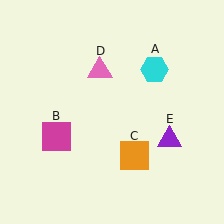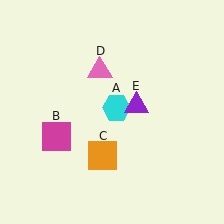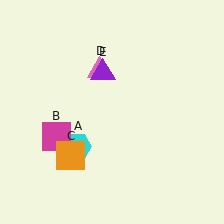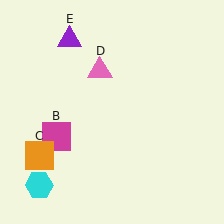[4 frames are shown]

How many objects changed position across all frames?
3 objects changed position: cyan hexagon (object A), orange square (object C), purple triangle (object E).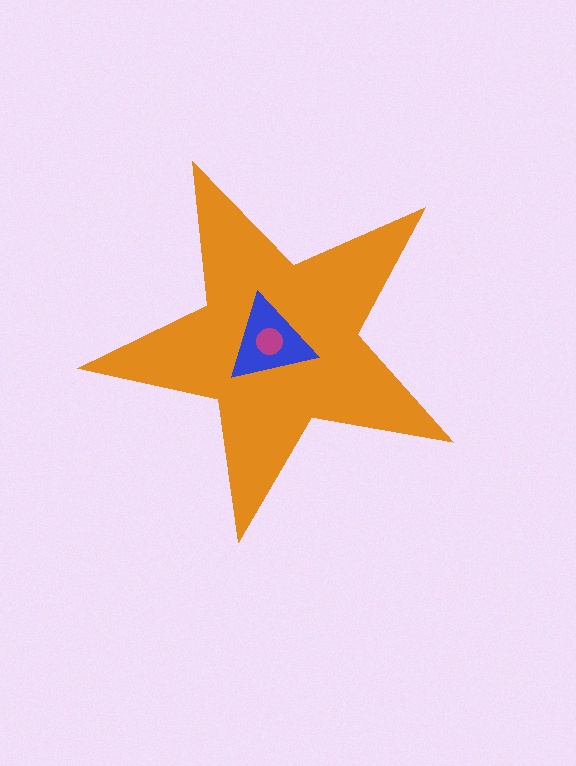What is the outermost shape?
The orange star.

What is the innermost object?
The magenta circle.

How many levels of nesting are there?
3.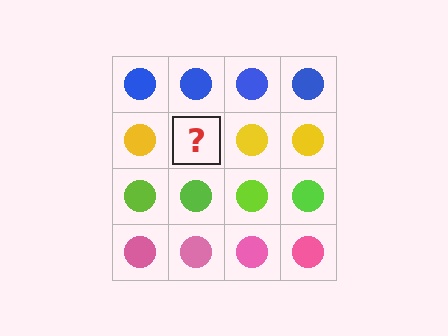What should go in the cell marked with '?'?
The missing cell should contain a yellow circle.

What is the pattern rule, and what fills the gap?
The rule is that each row has a consistent color. The gap should be filled with a yellow circle.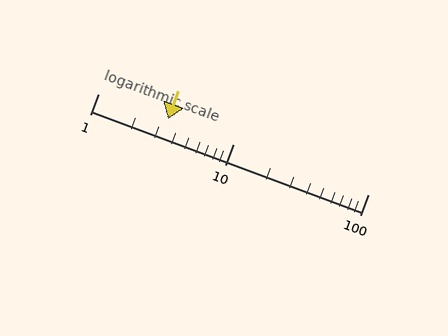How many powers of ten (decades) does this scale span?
The scale spans 2 decades, from 1 to 100.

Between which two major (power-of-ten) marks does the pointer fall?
The pointer is between 1 and 10.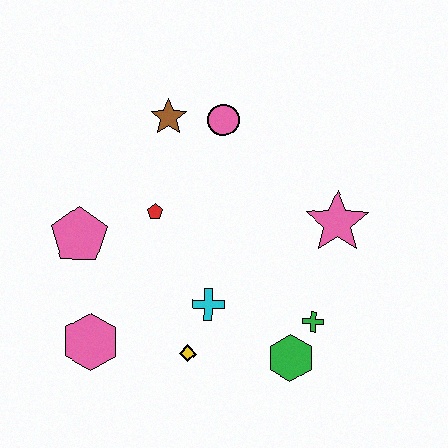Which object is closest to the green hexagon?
The green cross is closest to the green hexagon.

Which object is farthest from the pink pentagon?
The pink star is farthest from the pink pentagon.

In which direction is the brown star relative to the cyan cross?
The brown star is above the cyan cross.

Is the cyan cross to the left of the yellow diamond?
No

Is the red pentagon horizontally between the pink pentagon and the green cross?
Yes